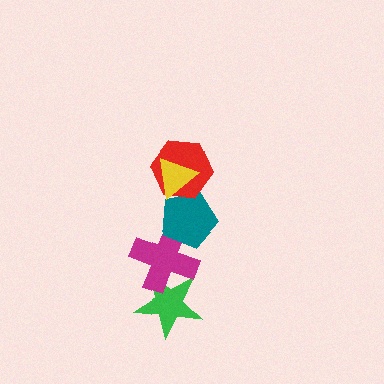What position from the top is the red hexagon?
The red hexagon is 2nd from the top.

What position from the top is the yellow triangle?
The yellow triangle is 1st from the top.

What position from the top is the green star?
The green star is 5th from the top.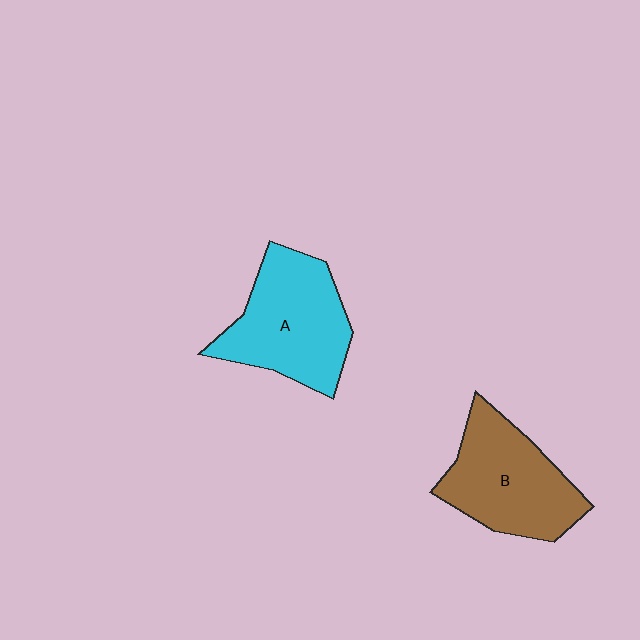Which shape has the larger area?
Shape A (cyan).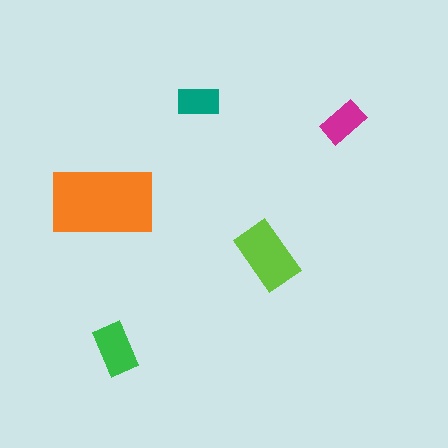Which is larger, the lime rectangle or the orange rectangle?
The orange one.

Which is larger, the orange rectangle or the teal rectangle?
The orange one.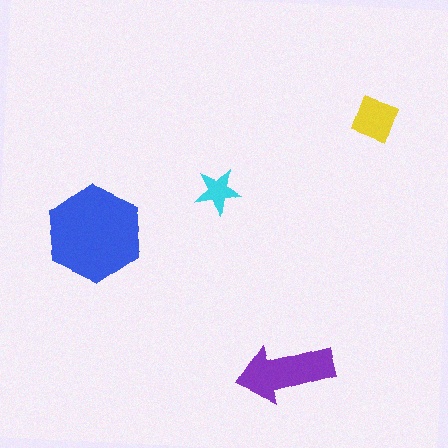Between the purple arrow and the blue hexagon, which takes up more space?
The blue hexagon.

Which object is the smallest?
The cyan star.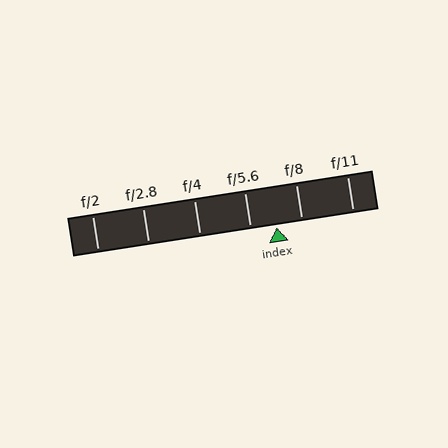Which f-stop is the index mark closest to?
The index mark is closest to f/5.6.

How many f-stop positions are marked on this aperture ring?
There are 6 f-stop positions marked.